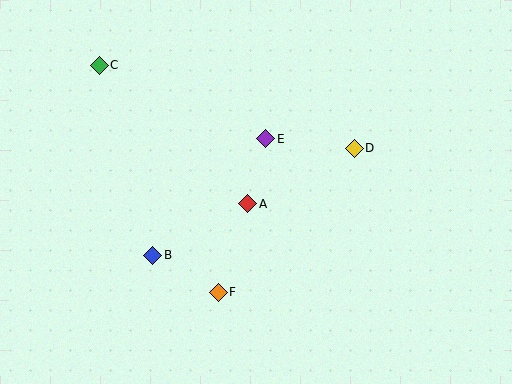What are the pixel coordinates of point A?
Point A is at (248, 204).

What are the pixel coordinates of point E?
Point E is at (266, 139).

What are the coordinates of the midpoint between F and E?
The midpoint between F and E is at (242, 216).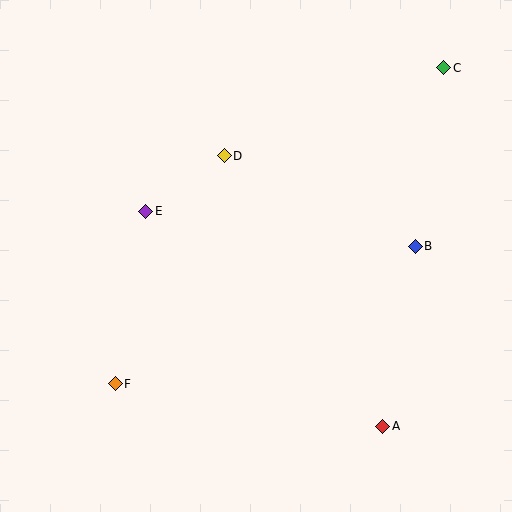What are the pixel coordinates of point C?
Point C is at (444, 68).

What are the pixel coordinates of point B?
Point B is at (415, 246).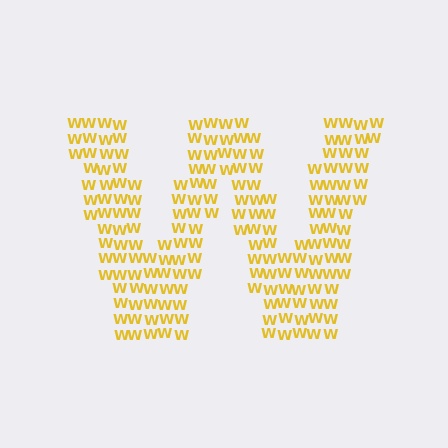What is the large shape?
The large shape is the letter W.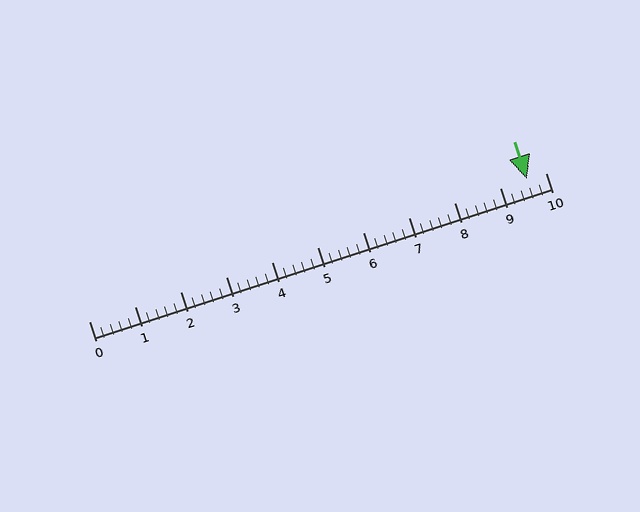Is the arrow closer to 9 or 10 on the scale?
The arrow is closer to 10.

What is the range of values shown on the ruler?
The ruler shows values from 0 to 10.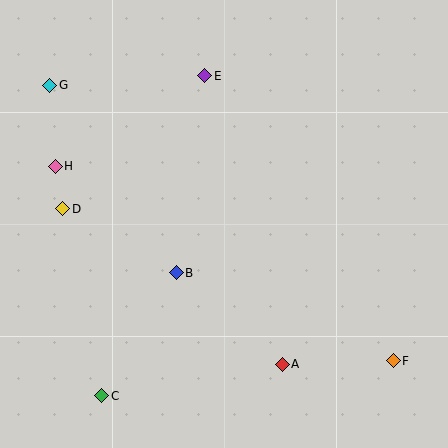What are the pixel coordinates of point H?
Point H is at (55, 166).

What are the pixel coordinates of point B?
Point B is at (176, 273).